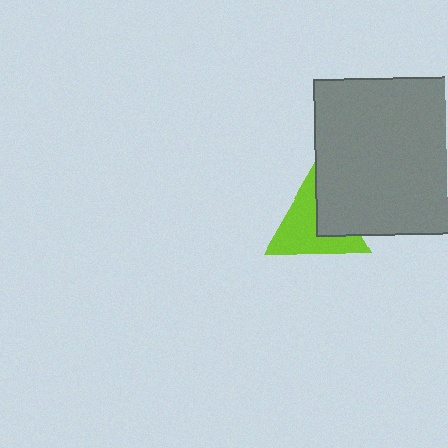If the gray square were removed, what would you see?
You would see the complete lime triangle.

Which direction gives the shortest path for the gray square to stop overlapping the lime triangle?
Moving right gives the shortest separation.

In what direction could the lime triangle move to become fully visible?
The lime triangle could move left. That would shift it out from behind the gray square entirely.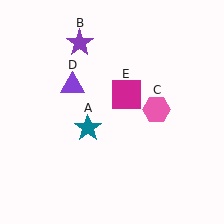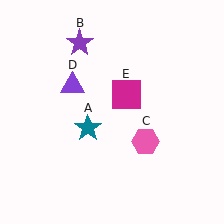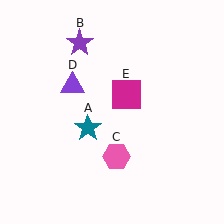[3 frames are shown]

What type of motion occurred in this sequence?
The pink hexagon (object C) rotated clockwise around the center of the scene.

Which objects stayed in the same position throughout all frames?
Teal star (object A) and purple star (object B) and purple triangle (object D) and magenta square (object E) remained stationary.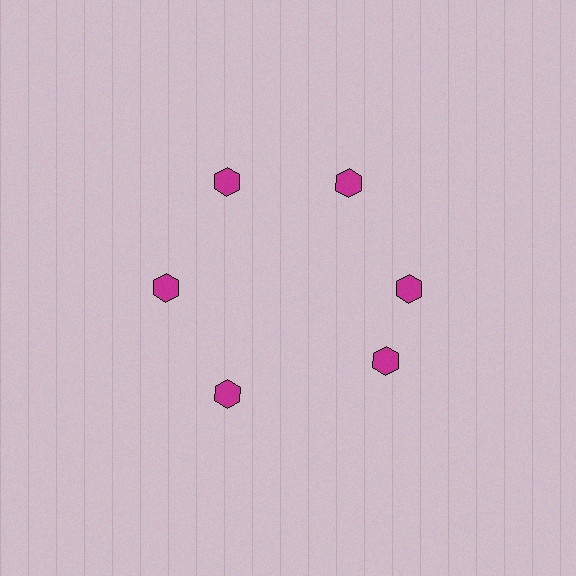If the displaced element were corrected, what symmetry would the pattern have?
It would have 6-fold rotational symmetry — the pattern would map onto itself every 60 degrees.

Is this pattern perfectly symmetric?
No. The 6 magenta hexagons are arranged in a ring, but one element near the 5 o'clock position is rotated out of alignment along the ring, breaking the 6-fold rotational symmetry.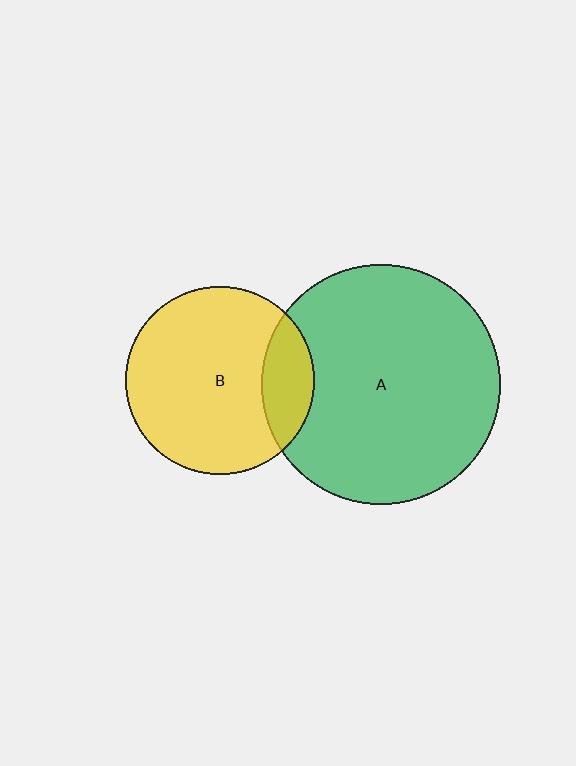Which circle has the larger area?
Circle A (green).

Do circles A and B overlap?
Yes.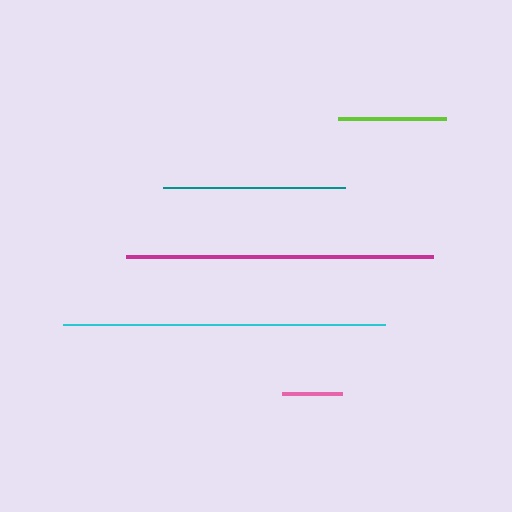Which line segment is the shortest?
The pink line is the shortest at approximately 60 pixels.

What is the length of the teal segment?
The teal segment is approximately 182 pixels long.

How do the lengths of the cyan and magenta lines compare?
The cyan and magenta lines are approximately the same length.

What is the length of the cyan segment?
The cyan segment is approximately 322 pixels long.